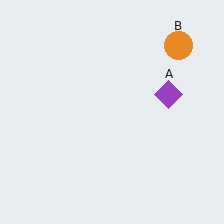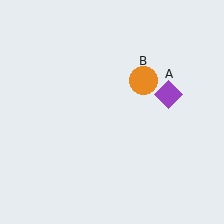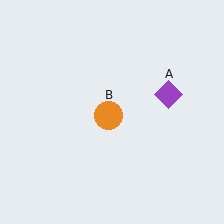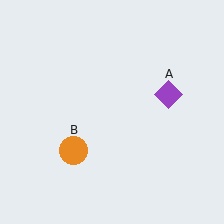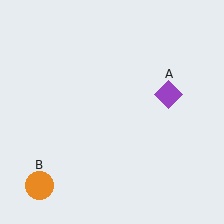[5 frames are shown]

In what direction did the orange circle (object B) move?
The orange circle (object B) moved down and to the left.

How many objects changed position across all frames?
1 object changed position: orange circle (object B).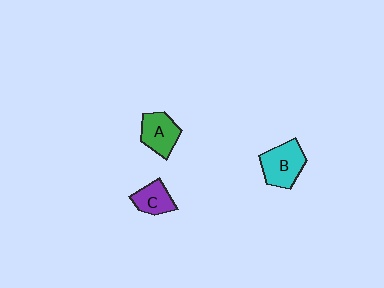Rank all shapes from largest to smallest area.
From largest to smallest: B (cyan), A (green), C (purple).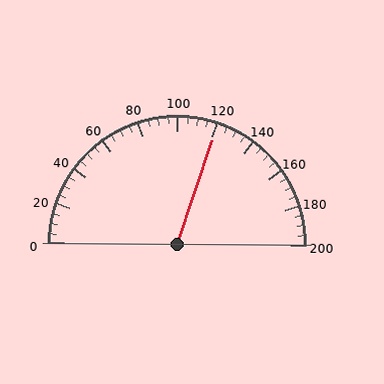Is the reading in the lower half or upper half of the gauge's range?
The reading is in the upper half of the range (0 to 200).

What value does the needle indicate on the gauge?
The needle indicates approximately 120.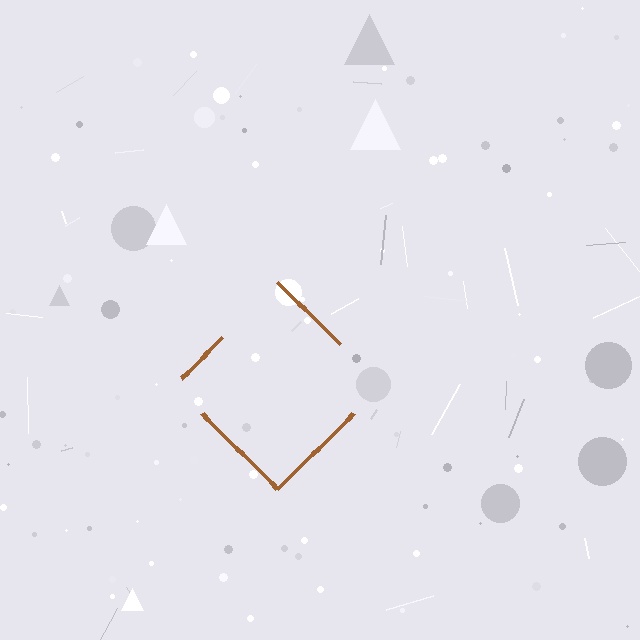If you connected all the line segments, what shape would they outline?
They would outline a diamond.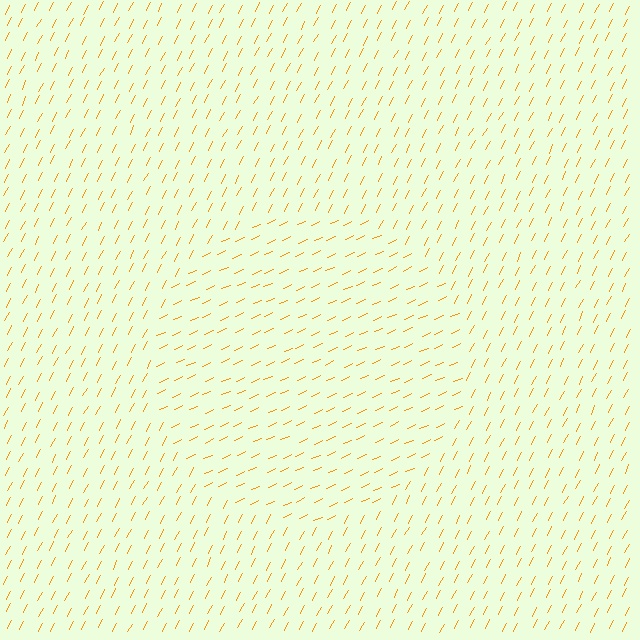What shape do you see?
I see a circle.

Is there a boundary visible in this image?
Yes, there is a texture boundary formed by a change in line orientation.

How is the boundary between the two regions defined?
The boundary is defined purely by a change in line orientation (approximately 38 degrees difference). All lines are the same color and thickness.